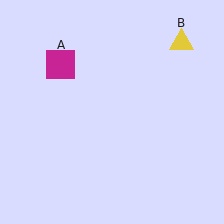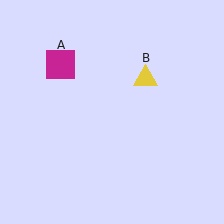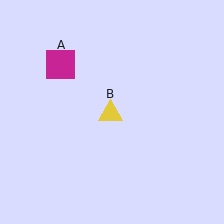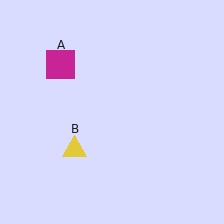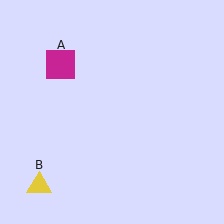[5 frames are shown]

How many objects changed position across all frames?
1 object changed position: yellow triangle (object B).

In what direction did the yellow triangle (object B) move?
The yellow triangle (object B) moved down and to the left.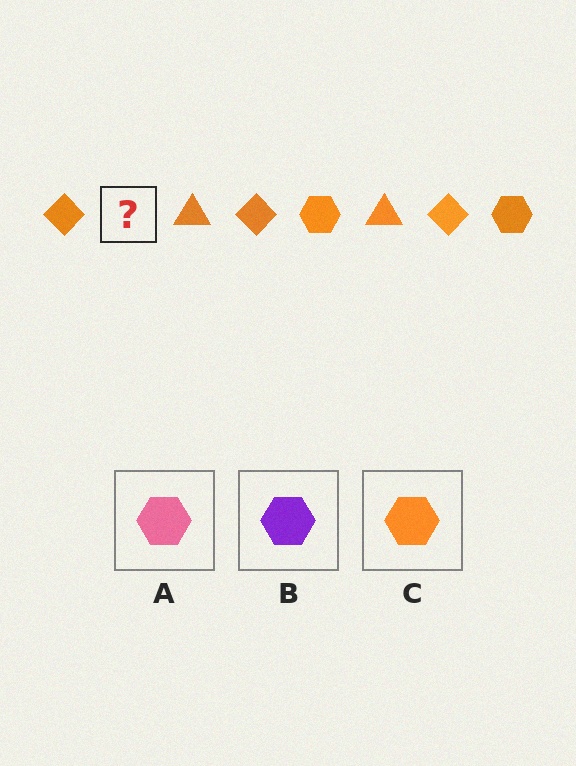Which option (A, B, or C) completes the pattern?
C.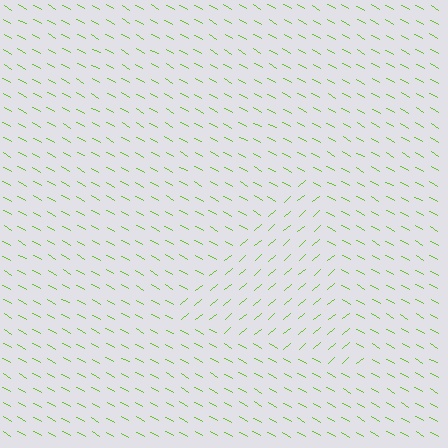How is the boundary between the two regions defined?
The boundary is defined purely by a change in line orientation (approximately 68 degrees difference). All lines are the same color and thickness.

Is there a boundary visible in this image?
Yes, there is a texture boundary formed by a change in line orientation.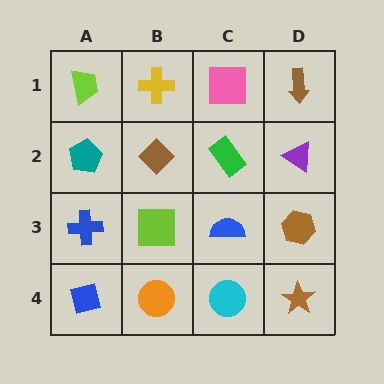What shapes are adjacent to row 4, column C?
A blue semicircle (row 3, column C), an orange circle (row 4, column B), a brown star (row 4, column D).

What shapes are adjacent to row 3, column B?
A brown diamond (row 2, column B), an orange circle (row 4, column B), a blue cross (row 3, column A), a blue semicircle (row 3, column C).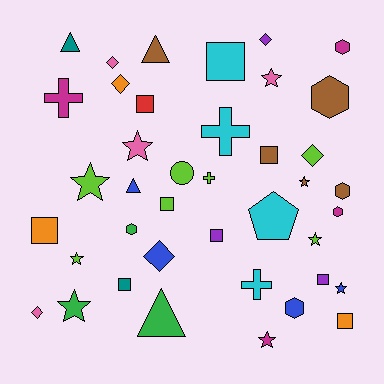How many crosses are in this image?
There are 4 crosses.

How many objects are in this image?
There are 40 objects.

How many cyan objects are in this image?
There are 4 cyan objects.